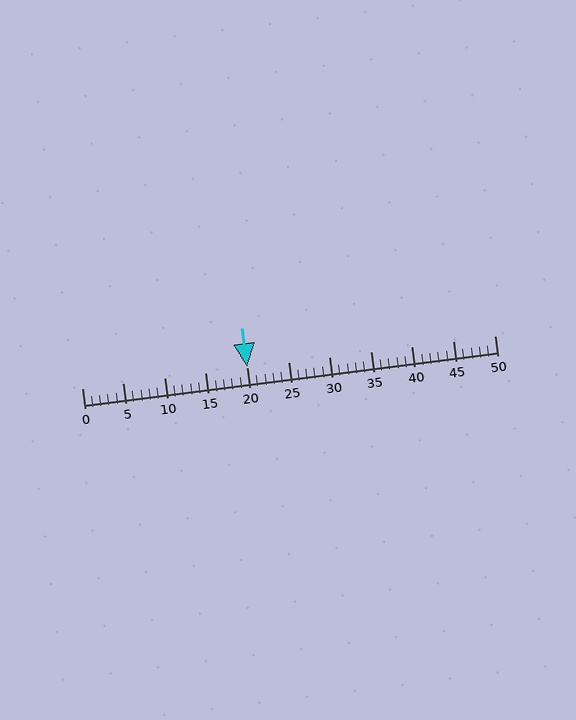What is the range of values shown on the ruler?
The ruler shows values from 0 to 50.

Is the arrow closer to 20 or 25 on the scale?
The arrow is closer to 20.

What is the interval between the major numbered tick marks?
The major tick marks are spaced 5 units apart.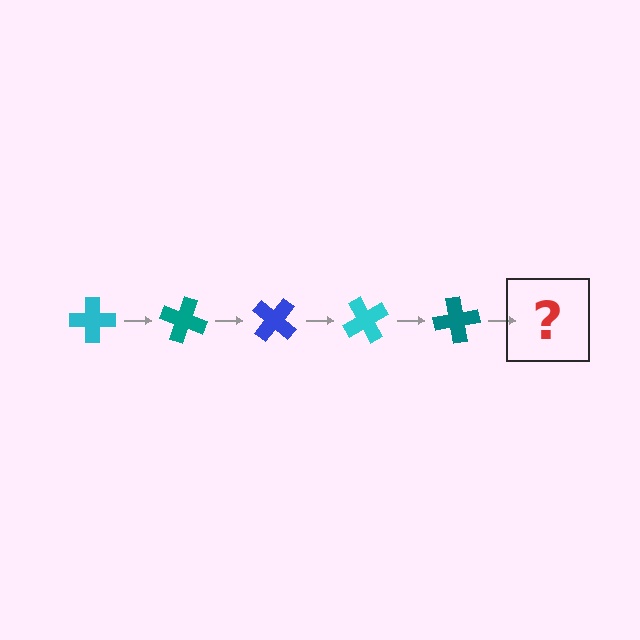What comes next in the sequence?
The next element should be a blue cross, rotated 100 degrees from the start.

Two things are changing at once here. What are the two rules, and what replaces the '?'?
The two rules are that it rotates 20 degrees each step and the color cycles through cyan, teal, and blue. The '?' should be a blue cross, rotated 100 degrees from the start.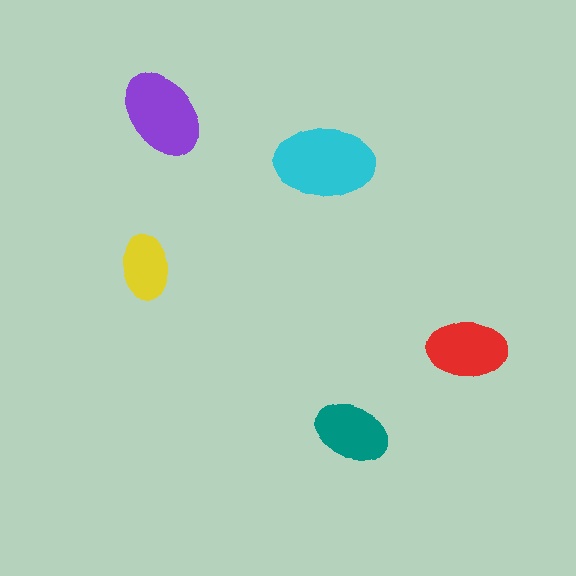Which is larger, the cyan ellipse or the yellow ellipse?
The cyan one.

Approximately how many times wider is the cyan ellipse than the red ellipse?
About 1.5 times wider.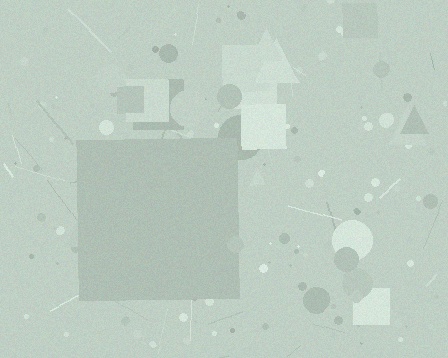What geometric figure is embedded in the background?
A square is embedded in the background.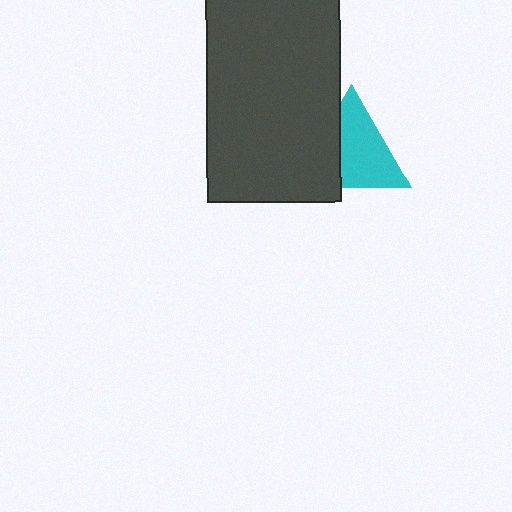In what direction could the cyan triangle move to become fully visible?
The cyan triangle could move right. That would shift it out from behind the dark gray rectangle entirely.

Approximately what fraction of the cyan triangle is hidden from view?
Roughly 34% of the cyan triangle is hidden behind the dark gray rectangle.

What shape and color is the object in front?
The object in front is a dark gray rectangle.